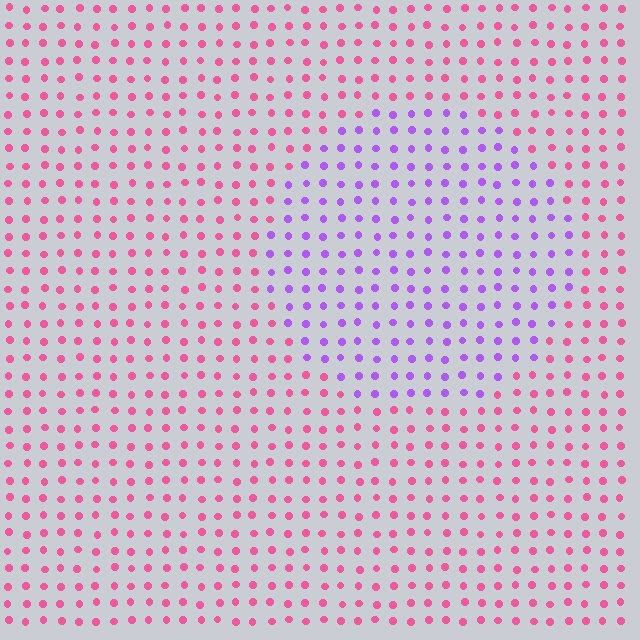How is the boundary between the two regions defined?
The boundary is defined purely by a slight shift in hue (about 58 degrees). Spacing, size, and orientation are identical on both sides.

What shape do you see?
I see a circle.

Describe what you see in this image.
The image is filled with small pink elements in a uniform arrangement. A circle-shaped region is visible where the elements are tinted to a slightly different hue, forming a subtle color boundary.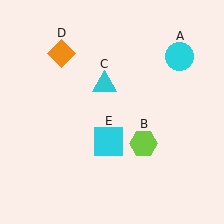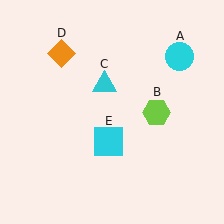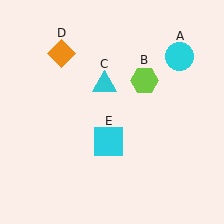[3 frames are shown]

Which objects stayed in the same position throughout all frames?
Cyan circle (object A) and cyan triangle (object C) and orange diamond (object D) and cyan square (object E) remained stationary.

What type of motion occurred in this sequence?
The lime hexagon (object B) rotated counterclockwise around the center of the scene.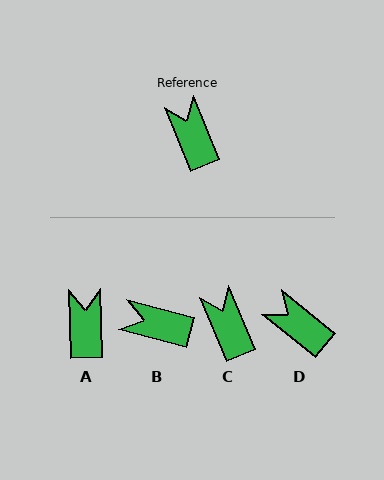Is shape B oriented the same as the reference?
No, it is off by about 53 degrees.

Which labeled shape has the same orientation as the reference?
C.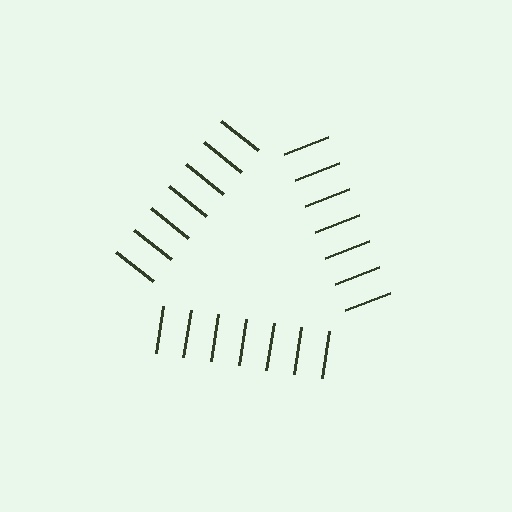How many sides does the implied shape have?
3 sides — the line-ends trace a triangle.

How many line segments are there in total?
21 — 7 along each of the 3 edges.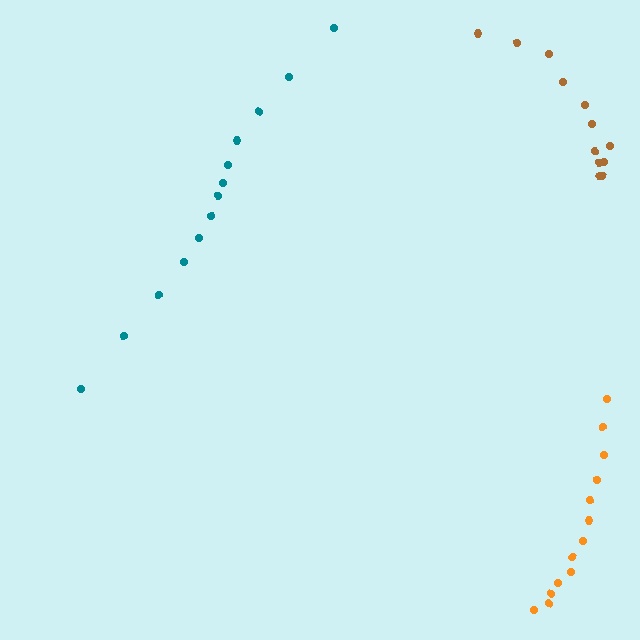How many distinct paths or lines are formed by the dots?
There are 3 distinct paths.